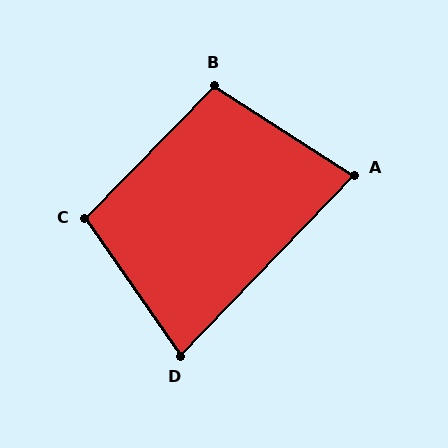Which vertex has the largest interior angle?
B, at approximately 101 degrees.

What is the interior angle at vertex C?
Approximately 101 degrees (obtuse).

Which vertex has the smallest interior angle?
D, at approximately 79 degrees.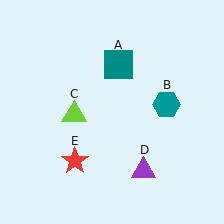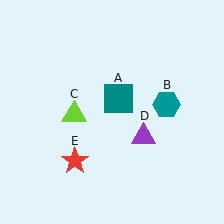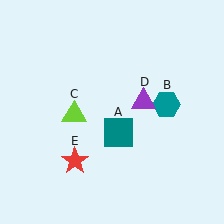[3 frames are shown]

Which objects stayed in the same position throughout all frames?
Teal hexagon (object B) and lime triangle (object C) and red star (object E) remained stationary.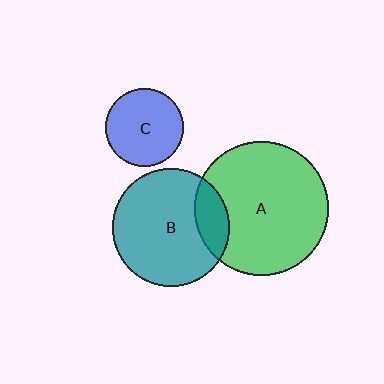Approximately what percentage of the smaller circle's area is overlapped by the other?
Approximately 20%.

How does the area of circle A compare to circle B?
Approximately 1.3 times.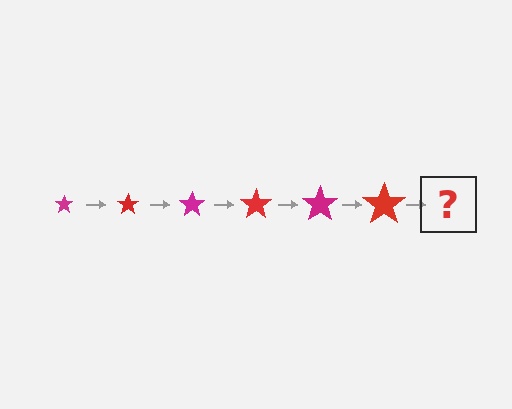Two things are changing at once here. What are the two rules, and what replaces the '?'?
The two rules are that the star grows larger each step and the color cycles through magenta and red. The '?' should be a magenta star, larger than the previous one.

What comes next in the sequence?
The next element should be a magenta star, larger than the previous one.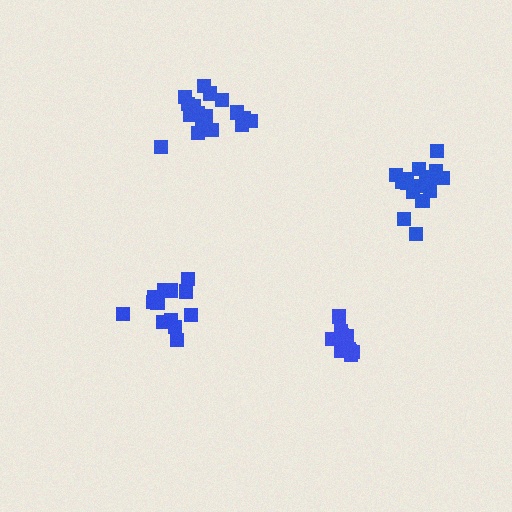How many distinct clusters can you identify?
There are 4 distinct clusters.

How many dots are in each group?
Group 1: 13 dots, Group 2: 16 dots, Group 3: 13 dots, Group 4: 19 dots (61 total).